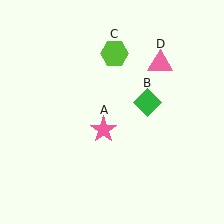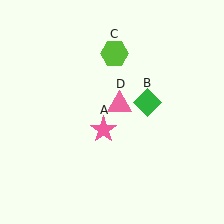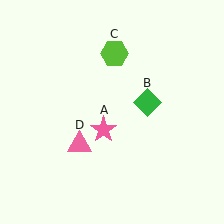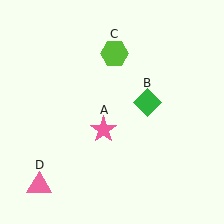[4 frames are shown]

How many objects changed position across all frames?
1 object changed position: pink triangle (object D).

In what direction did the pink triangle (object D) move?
The pink triangle (object D) moved down and to the left.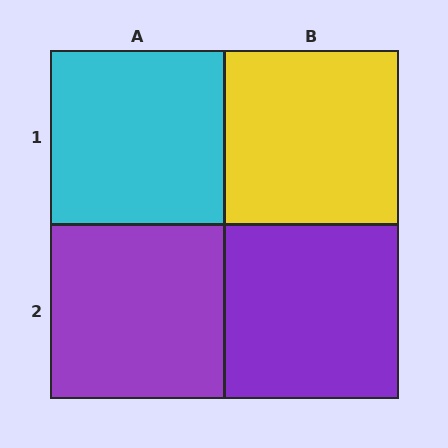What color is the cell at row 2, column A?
Purple.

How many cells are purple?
2 cells are purple.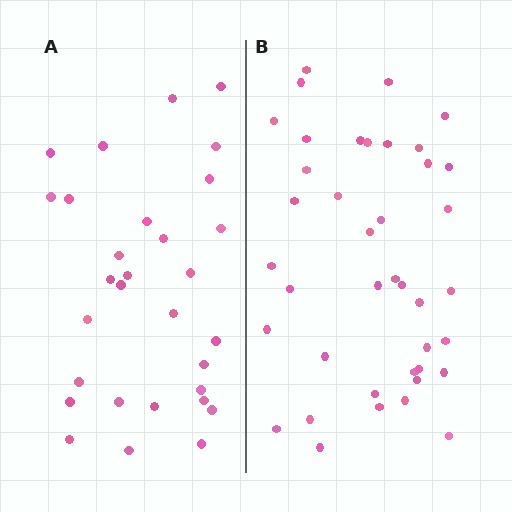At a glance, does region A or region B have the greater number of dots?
Region B (the right region) has more dots.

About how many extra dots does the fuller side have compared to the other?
Region B has roughly 10 or so more dots than region A.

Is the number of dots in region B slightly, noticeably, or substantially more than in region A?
Region B has noticeably more, but not dramatically so. The ratio is roughly 1.3 to 1.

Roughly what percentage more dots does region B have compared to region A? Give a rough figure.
About 35% more.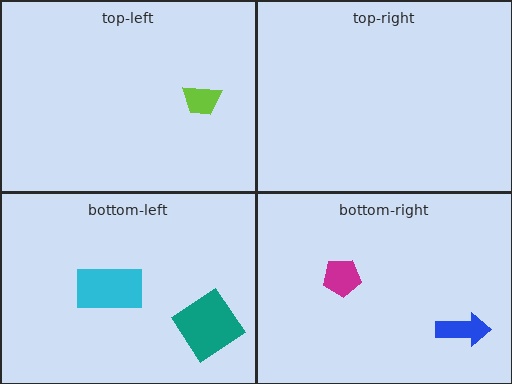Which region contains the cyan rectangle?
The bottom-left region.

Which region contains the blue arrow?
The bottom-right region.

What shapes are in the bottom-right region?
The magenta pentagon, the blue arrow.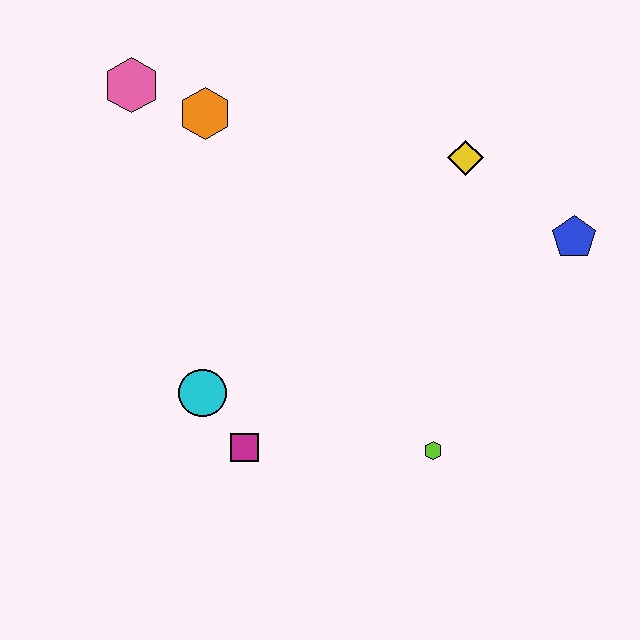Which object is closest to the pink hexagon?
The orange hexagon is closest to the pink hexagon.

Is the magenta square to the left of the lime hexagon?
Yes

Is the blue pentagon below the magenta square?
No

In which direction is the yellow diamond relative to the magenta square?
The yellow diamond is above the magenta square.